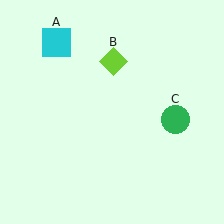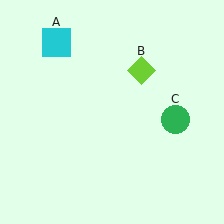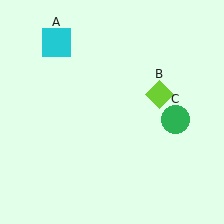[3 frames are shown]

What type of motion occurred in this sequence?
The lime diamond (object B) rotated clockwise around the center of the scene.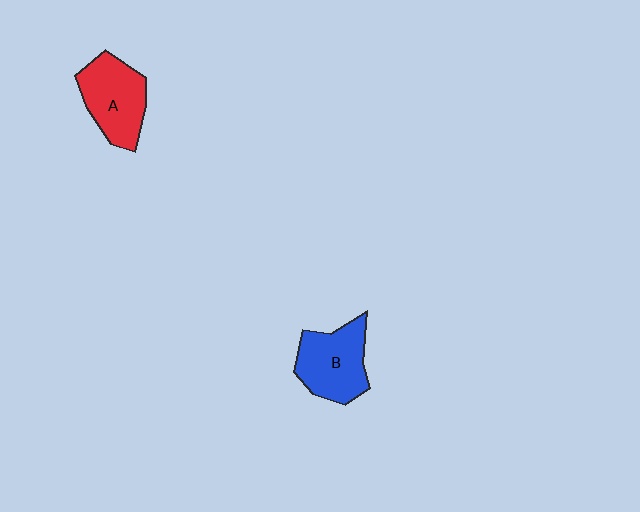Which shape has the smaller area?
Shape A (red).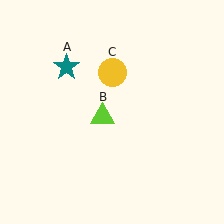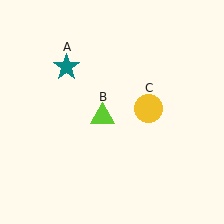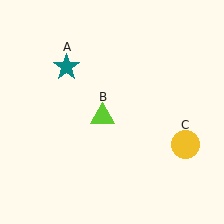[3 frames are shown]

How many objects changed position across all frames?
1 object changed position: yellow circle (object C).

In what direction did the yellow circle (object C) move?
The yellow circle (object C) moved down and to the right.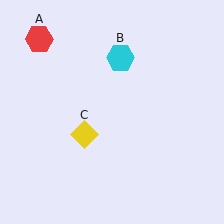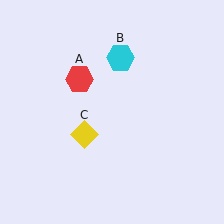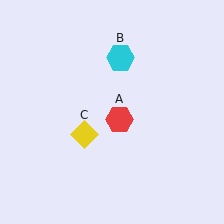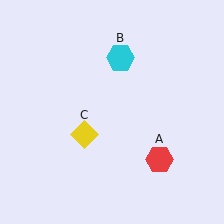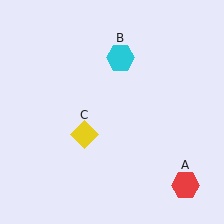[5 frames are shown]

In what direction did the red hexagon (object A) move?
The red hexagon (object A) moved down and to the right.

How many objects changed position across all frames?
1 object changed position: red hexagon (object A).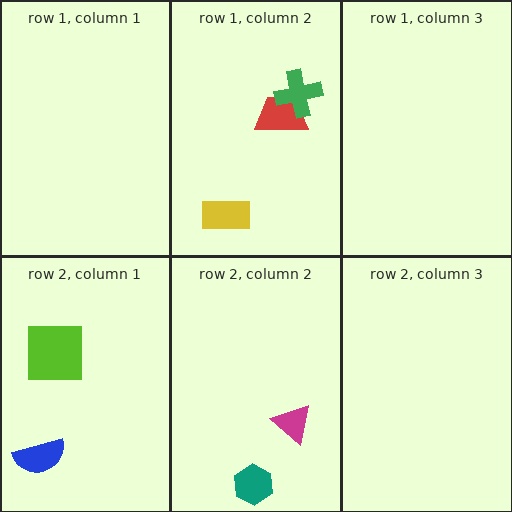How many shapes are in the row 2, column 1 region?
2.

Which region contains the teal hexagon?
The row 2, column 2 region.